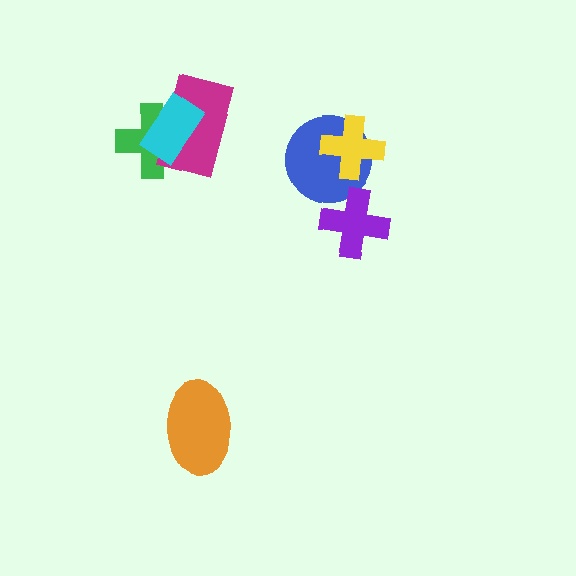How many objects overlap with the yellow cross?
1 object overlaps with the yellow cross.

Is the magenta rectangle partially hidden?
Yes, it is partially covered by another shape.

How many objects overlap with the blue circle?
2 objects overlap with the blue circle.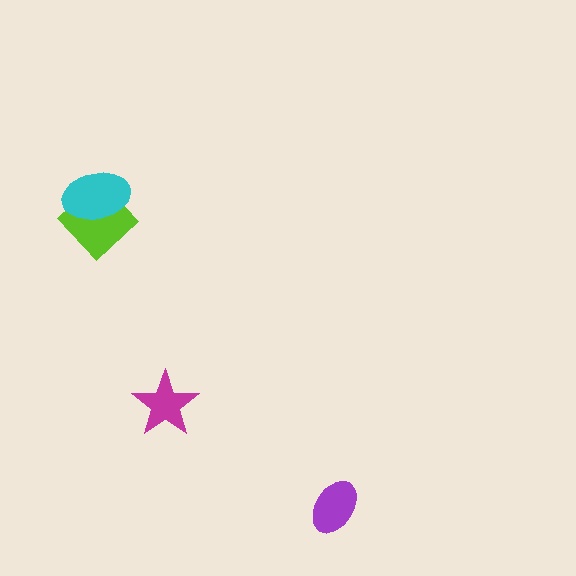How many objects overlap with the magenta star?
0 objects overlap with the magenta star.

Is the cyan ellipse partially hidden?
No, no other shape covers it.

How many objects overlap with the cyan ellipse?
1 object overlaps with the cyan ellipse.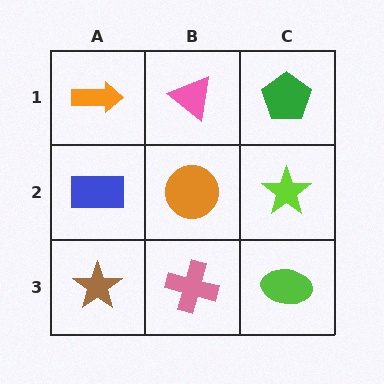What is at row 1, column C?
A green pentagon.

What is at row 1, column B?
A pink triangle.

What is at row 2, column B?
An orange circle.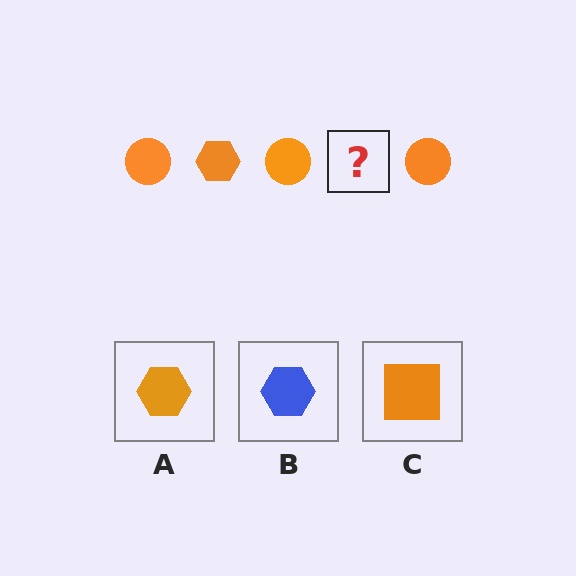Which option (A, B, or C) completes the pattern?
A.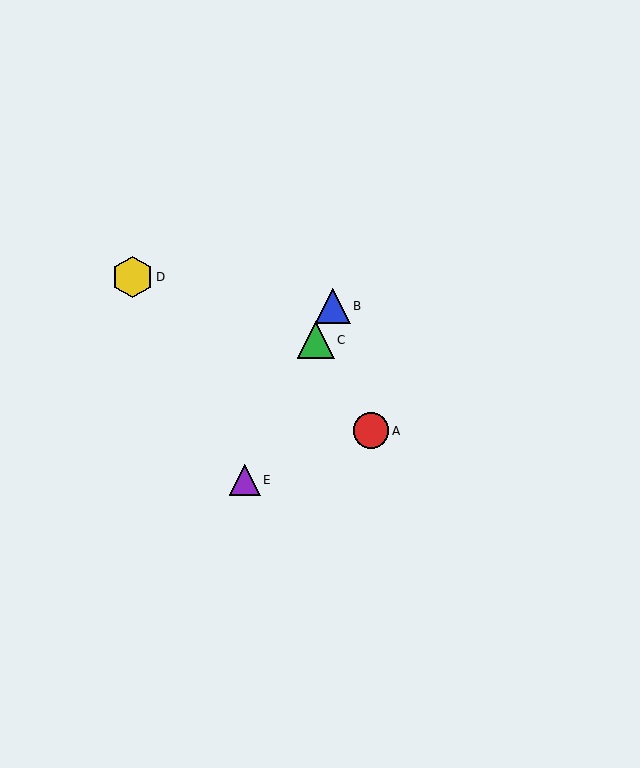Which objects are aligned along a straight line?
Objects B, C, E are aligned along a straight line.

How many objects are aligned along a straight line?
3 objects (B, C, E) are aligned along a straight line.